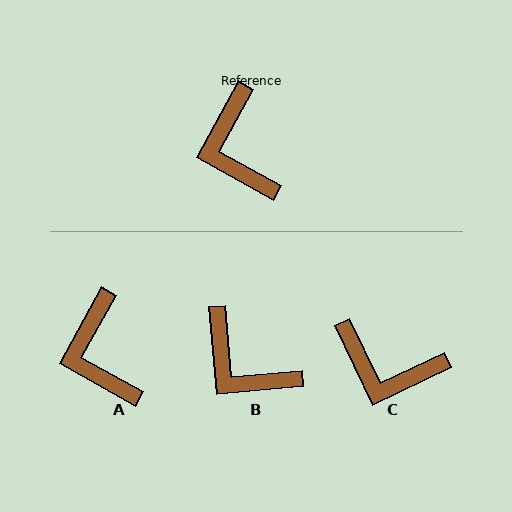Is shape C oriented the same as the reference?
No, it is off by about 55 degrees.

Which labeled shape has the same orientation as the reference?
A.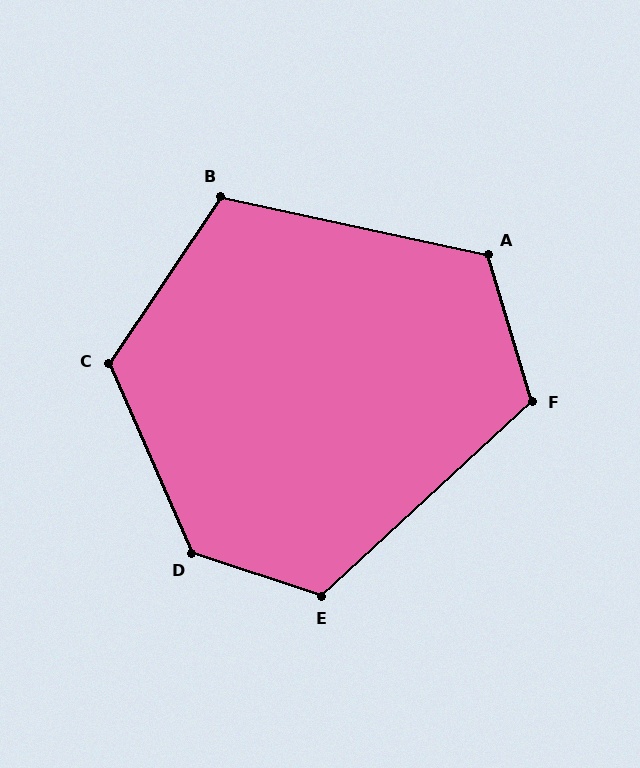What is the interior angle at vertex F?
Approximately 117 degrees (obtuse).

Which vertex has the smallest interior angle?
B, at approximately 111 degrees.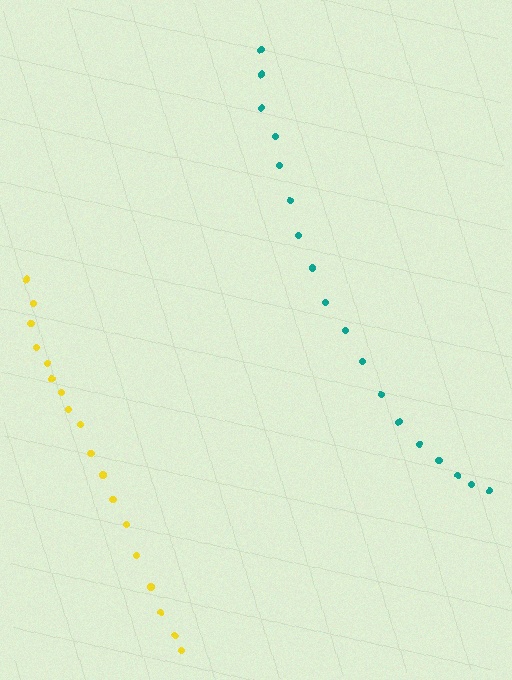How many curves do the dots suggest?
There are 2 distinct paths.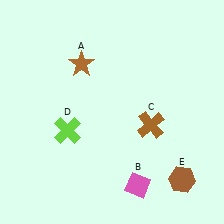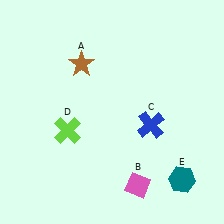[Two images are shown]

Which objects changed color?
C changed from brown to blue. E changed from brown to teal.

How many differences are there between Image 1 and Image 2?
There are 2 differences between the two images.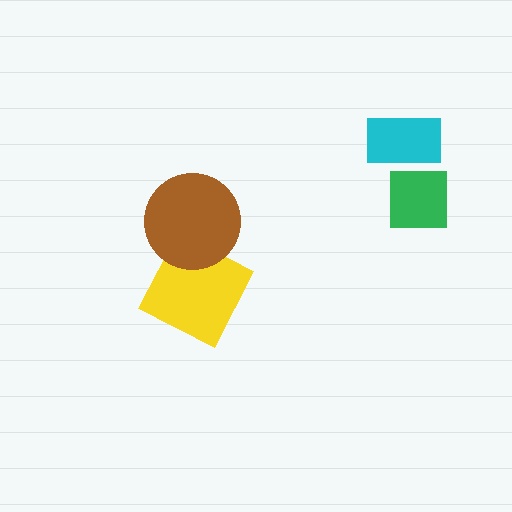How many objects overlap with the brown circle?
1 object overlaps with the brown circle.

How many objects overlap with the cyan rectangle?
0 objects overlap with the cyan rectangle.